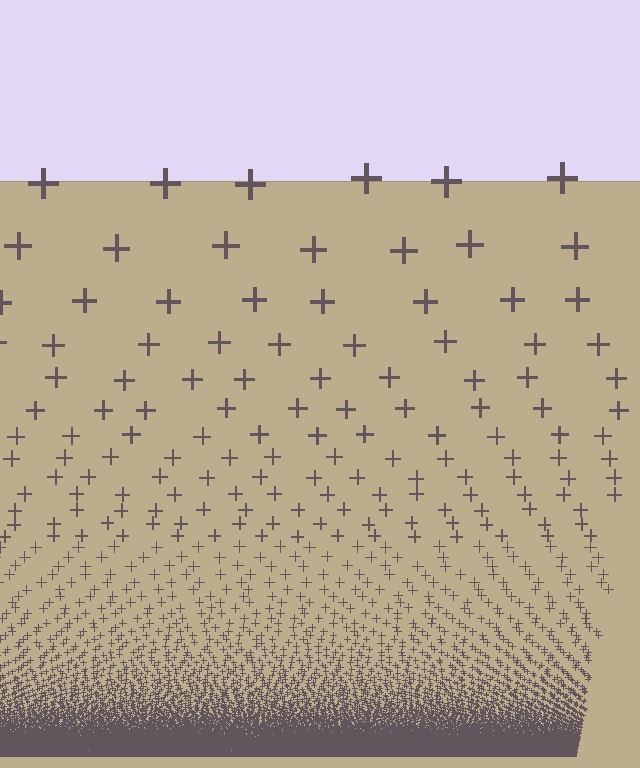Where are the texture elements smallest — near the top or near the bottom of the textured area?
Near the bottom.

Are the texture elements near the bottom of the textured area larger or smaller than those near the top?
Smaller. The gradient is inverted — elements near the bottom are smaller and denser.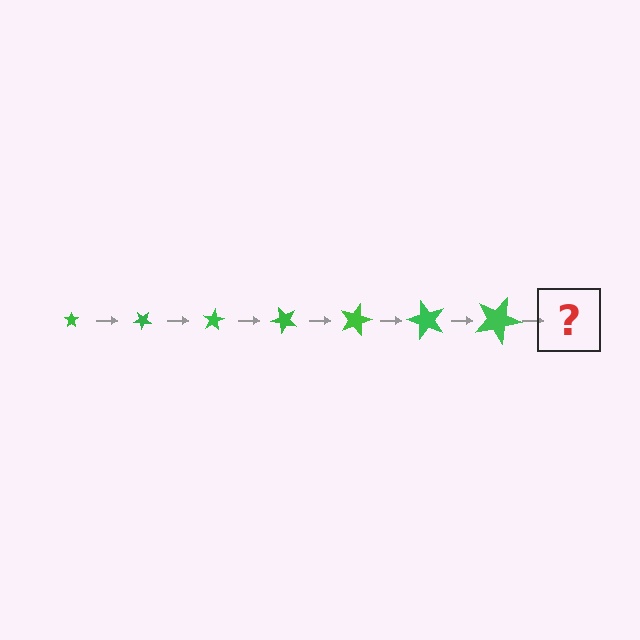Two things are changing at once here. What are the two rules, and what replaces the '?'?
The two rules are that the star grows larger each step and it rotates 40 degrees each step. The '?' should be a star, larger than the previous one and rotated 280 degrees from the start.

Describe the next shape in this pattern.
It should be a star, larger than the previous one and rotated 280 degrees from the start.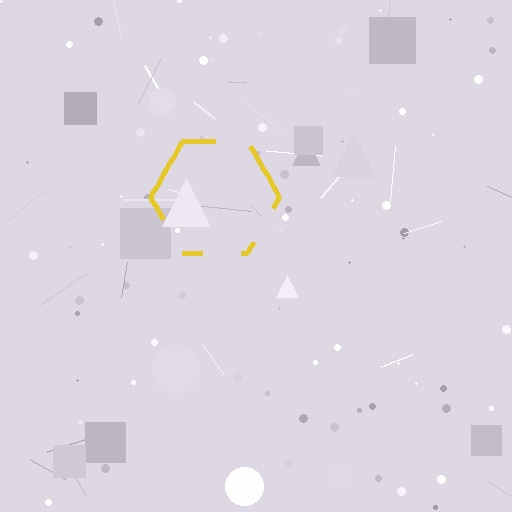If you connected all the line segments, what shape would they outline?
They would outline a hexagon.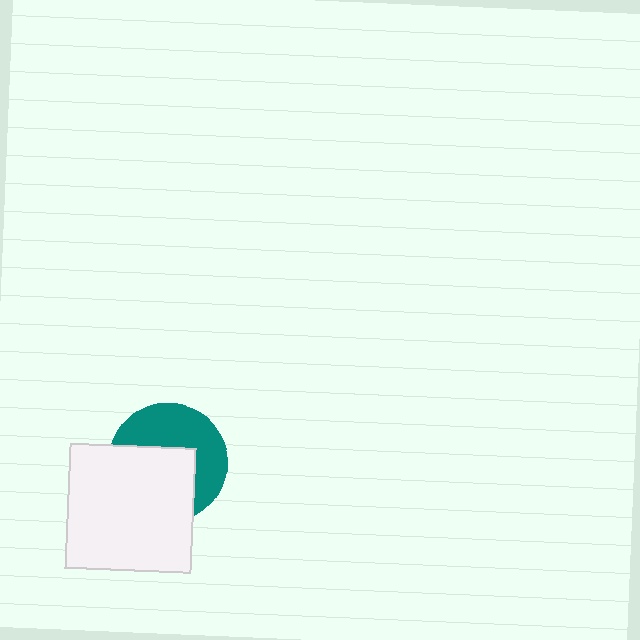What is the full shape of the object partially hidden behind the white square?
The partially hidden object is a teal circle.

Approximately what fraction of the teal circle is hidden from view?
Roughly 51% of the teal circle is hidden behind the white square.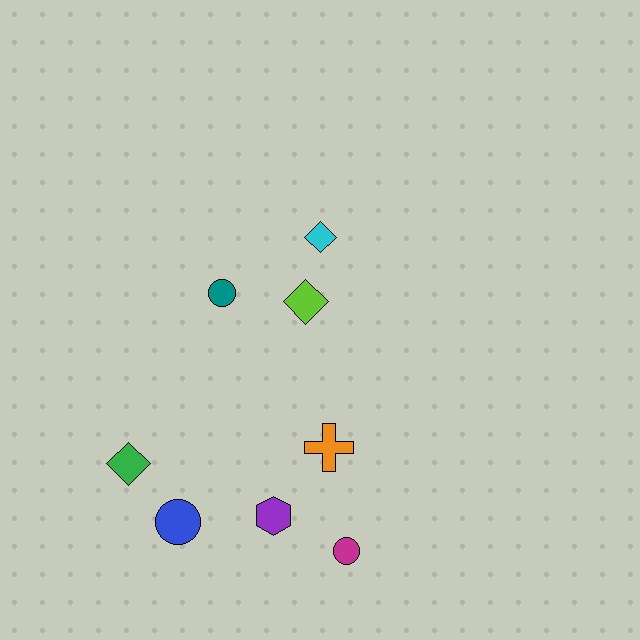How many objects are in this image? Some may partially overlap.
There are 8 objects.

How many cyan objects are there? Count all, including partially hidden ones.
There is 1 cyan object.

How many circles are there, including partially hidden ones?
There are 3 circles.